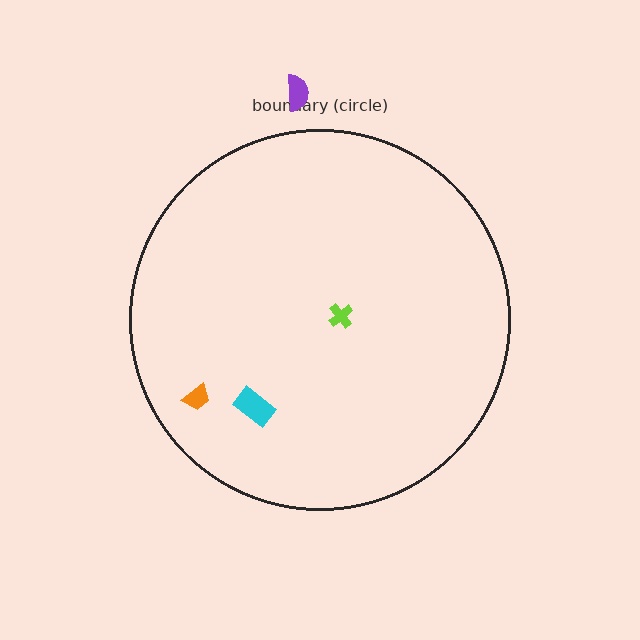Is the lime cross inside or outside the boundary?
Inside.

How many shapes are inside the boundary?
3 inside, 1 outside.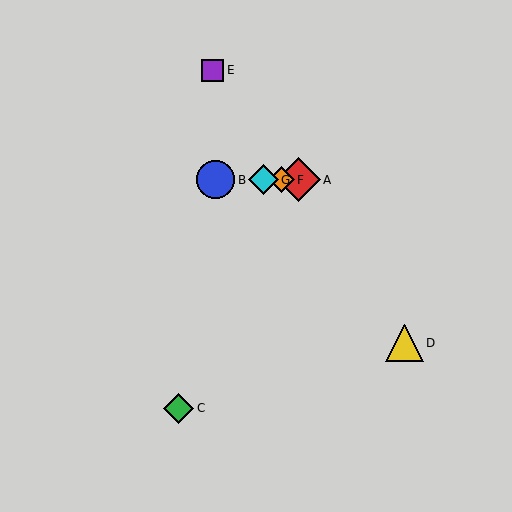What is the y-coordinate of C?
Object C is at y≈408.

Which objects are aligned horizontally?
Objects A, B, F, G are aligned horizontally.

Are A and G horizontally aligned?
Yes, both are at y≈180.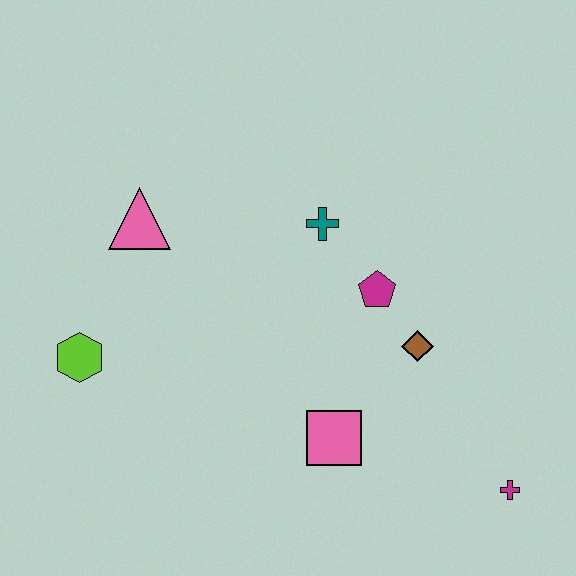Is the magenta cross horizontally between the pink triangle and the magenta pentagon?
No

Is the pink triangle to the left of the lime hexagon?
No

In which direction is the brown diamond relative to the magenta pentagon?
The brown diamond is below the magenta pentagon.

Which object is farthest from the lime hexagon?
The magenta cross is farthest from the lime hexagon.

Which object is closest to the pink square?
The brown diamond is closest to the pink square.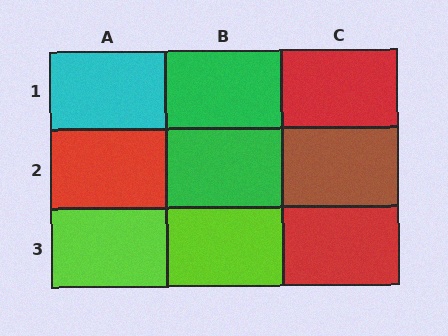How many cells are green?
2 cells are green.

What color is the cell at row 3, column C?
Red.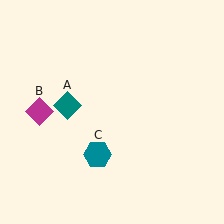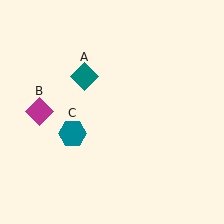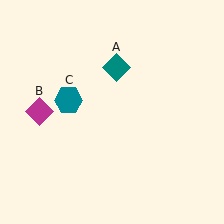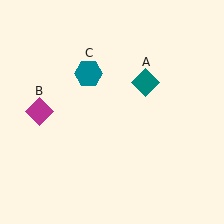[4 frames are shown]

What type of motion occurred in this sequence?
The teal diamond (object A), teal hexagon (object C) rotated clockwise around the center of the scene.